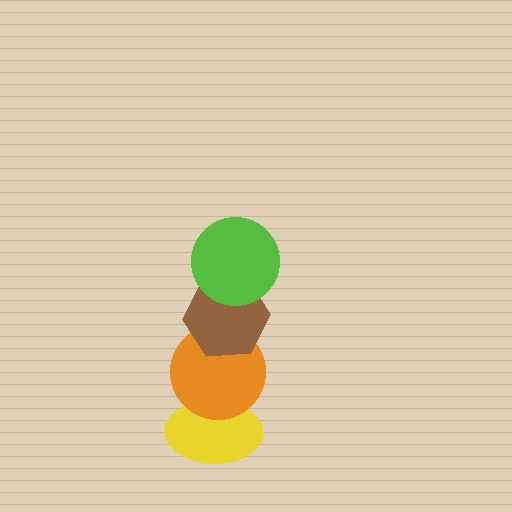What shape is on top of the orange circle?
The brown hexagon is on top of the orange circle.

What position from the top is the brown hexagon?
The brown hexagon is 2nd from the top.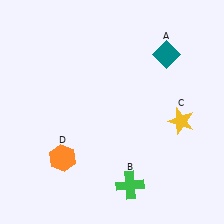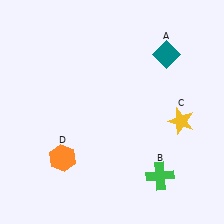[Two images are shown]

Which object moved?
The green cross (B) moved right.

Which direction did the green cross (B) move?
The green cross (B) moved right.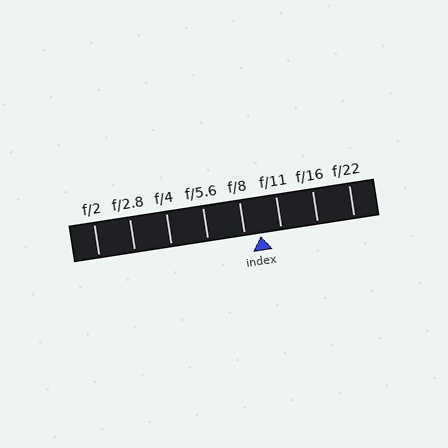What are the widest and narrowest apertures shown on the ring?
The widest aperture shown is f/2 and the narrowest is f/22.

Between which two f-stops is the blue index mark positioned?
The index mark is between f/8 and f/11.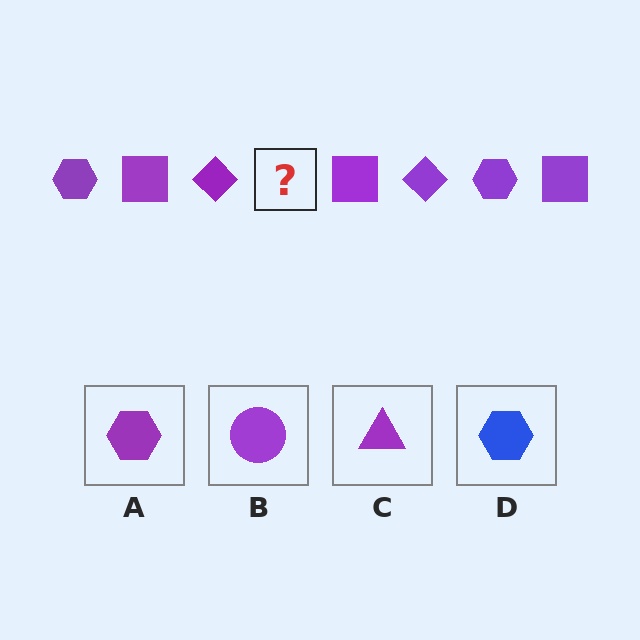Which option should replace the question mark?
Option A.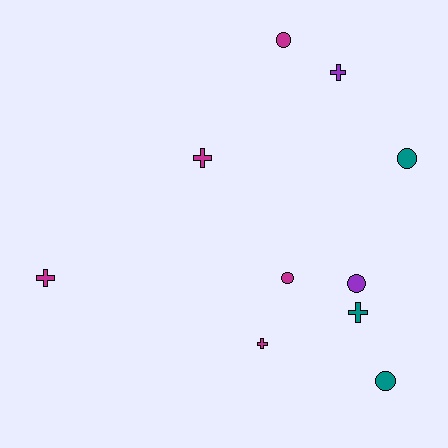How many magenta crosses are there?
There are 3 magenta crosses.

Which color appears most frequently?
Magenta, with 5 objects.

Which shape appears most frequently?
Circle, with 5 objects.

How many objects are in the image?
There are 10 objects.